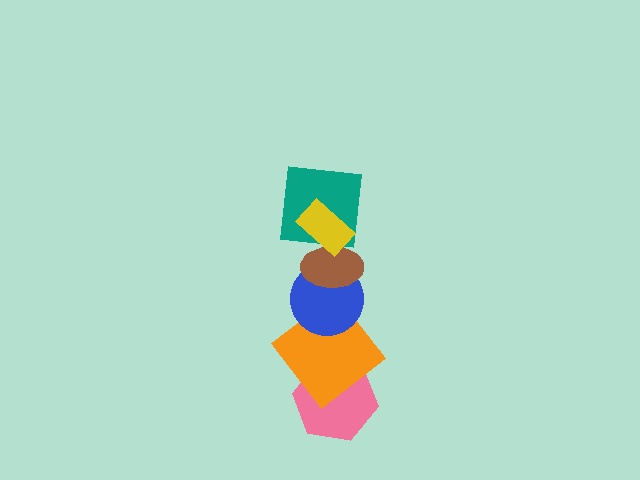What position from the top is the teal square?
The teal square is 2nd from the top.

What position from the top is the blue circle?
The blue circle is 4th from the top.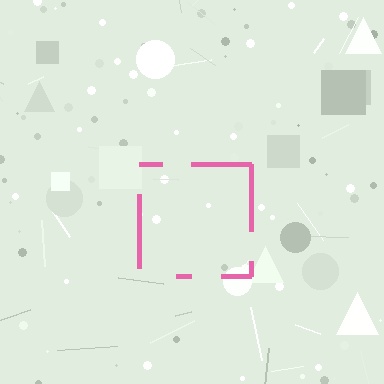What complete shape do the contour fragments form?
The contour fragments form a square.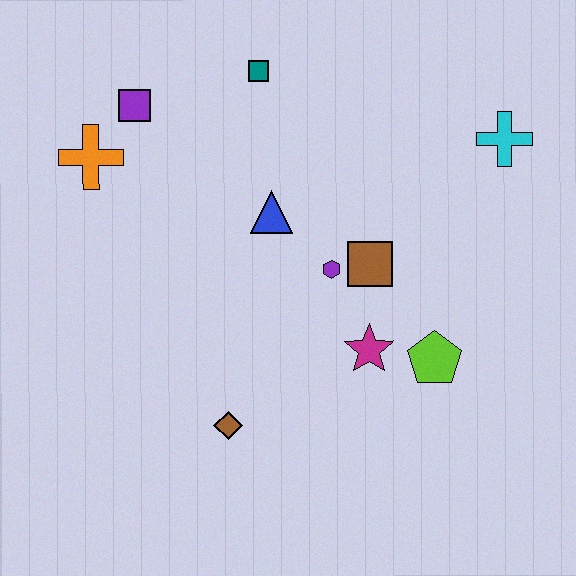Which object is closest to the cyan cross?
The brown square is closest to the cyan cross.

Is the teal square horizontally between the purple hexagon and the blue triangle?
No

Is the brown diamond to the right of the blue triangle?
No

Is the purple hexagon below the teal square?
Yes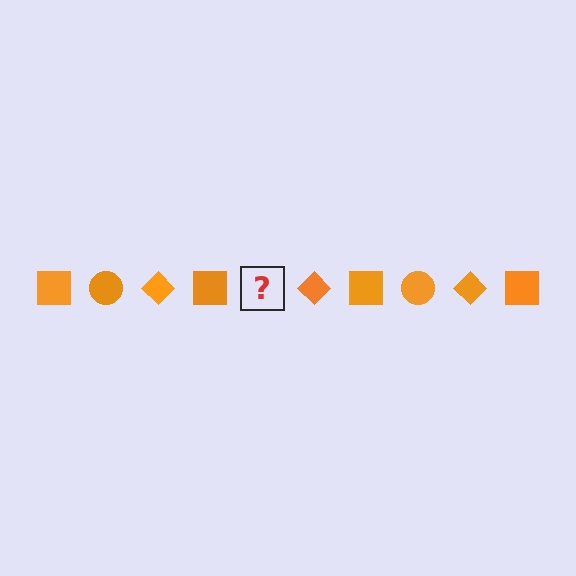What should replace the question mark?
The question mark should be replaced with an orange circle.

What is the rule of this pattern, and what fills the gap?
The rule is that the pattern cycles through square, circle, diamond shapes in orange. The gap should be filled with an orange circle.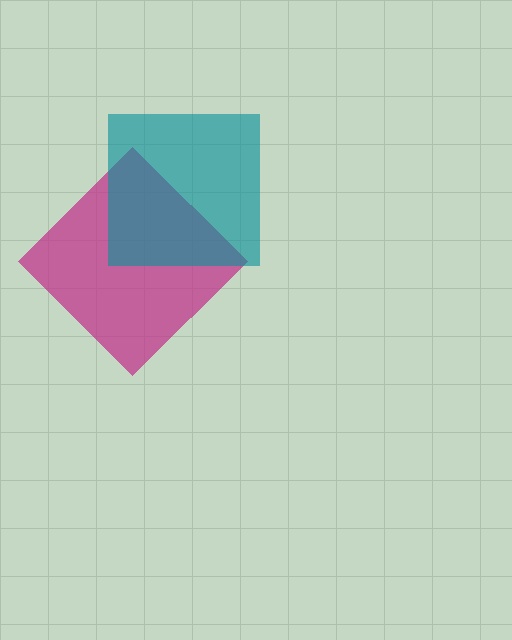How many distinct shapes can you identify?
There are 2 distinct shapes: a magenta diamond, a teal square.